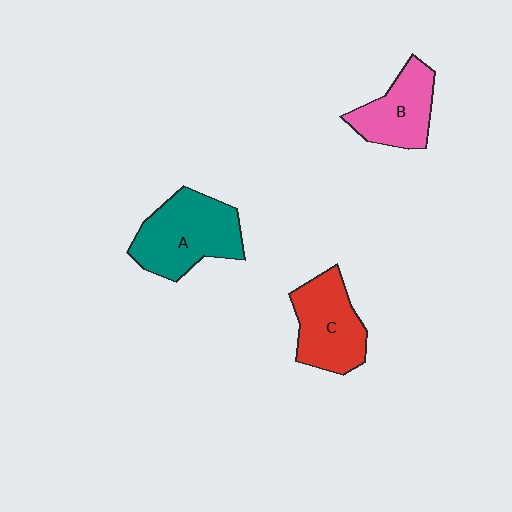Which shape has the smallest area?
Shape B (pink).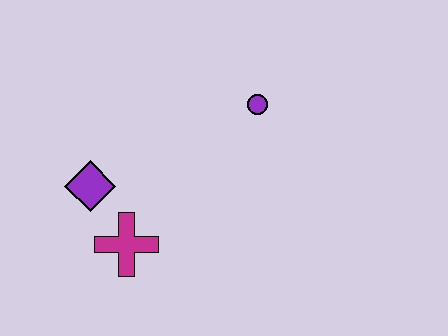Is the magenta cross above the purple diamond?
No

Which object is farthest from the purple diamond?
The purple circle is farthest from the purple diamond.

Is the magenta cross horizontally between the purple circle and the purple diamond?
Yes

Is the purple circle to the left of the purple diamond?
No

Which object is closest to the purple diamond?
The magenta cross is closest to the purple diamond.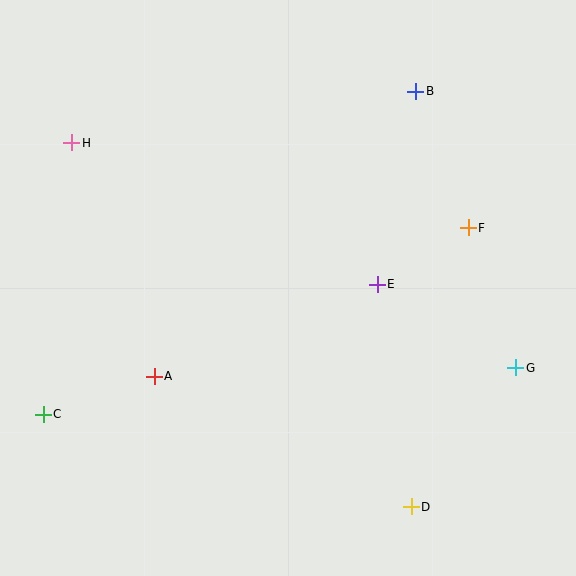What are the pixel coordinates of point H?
Point H is at (72, 143).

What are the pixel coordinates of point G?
Point G is at (516, 368).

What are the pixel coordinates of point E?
Point E is at (377, 284).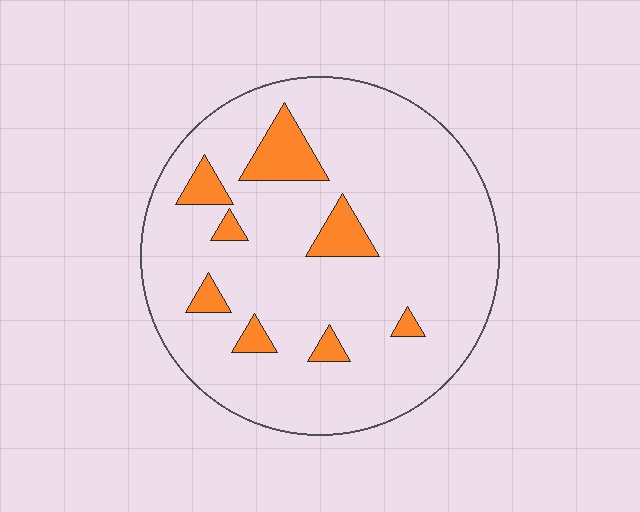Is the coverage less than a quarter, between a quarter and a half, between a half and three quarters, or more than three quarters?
Less than a quarter.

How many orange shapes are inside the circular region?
8.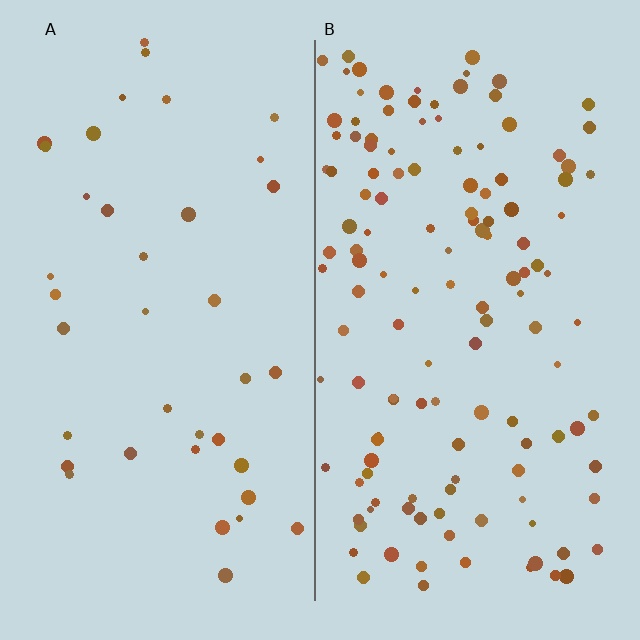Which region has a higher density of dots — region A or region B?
B (the right).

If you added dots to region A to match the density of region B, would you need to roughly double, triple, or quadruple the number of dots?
Approximately triple.